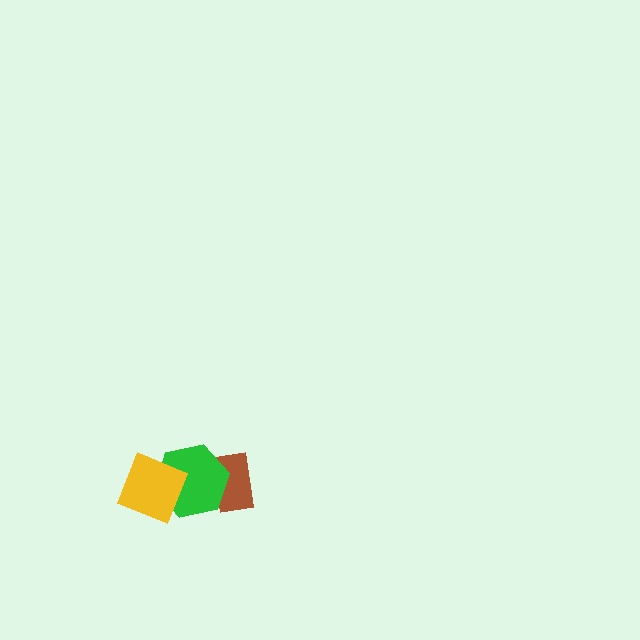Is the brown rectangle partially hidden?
Yes, it is partially covered by another shape.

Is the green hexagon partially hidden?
Yes, it is partially covered by another shape.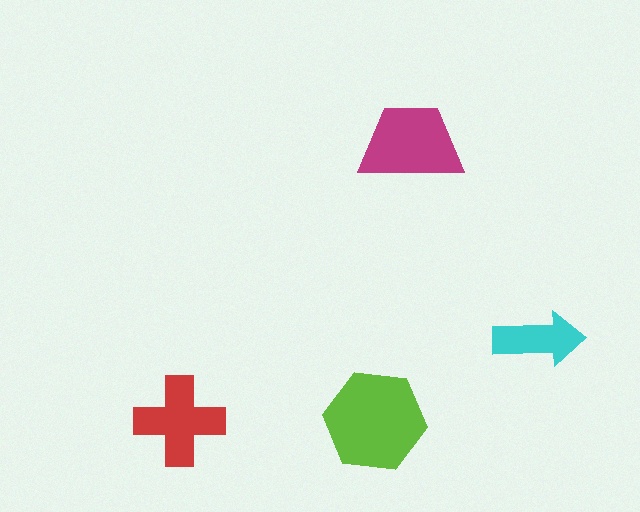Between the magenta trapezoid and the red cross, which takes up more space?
The magenta trapezoid.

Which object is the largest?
The lime hexagon.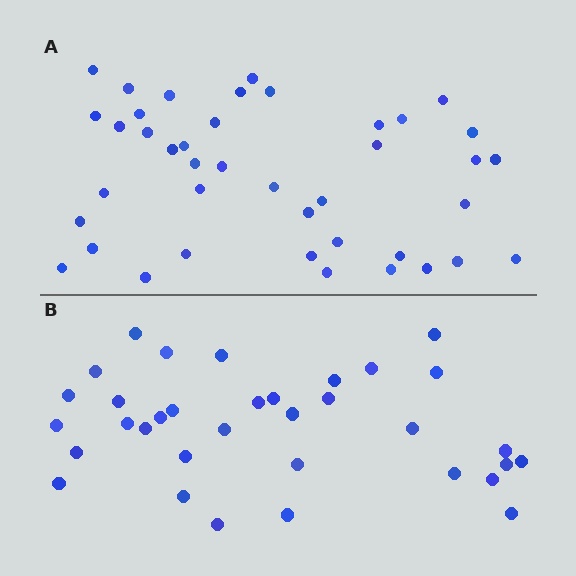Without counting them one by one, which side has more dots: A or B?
Region A (the top region) has more dots.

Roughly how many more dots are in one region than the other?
Region A has roughly 8 or so more dots than region B.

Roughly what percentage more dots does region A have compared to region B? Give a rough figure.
About 20% more.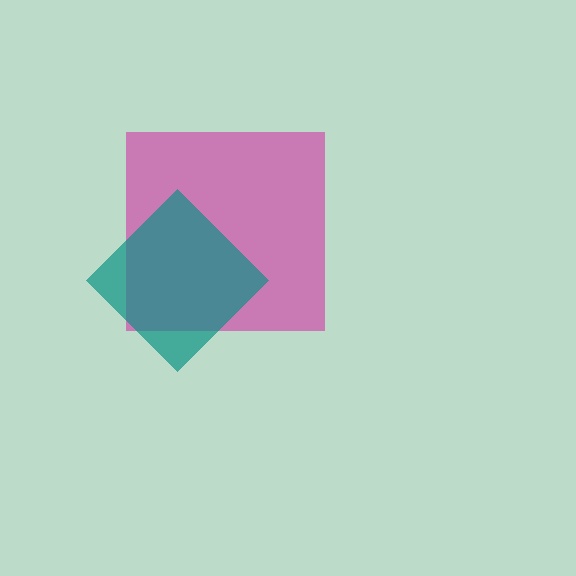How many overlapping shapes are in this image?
There are 2 overlapping shapes in the image.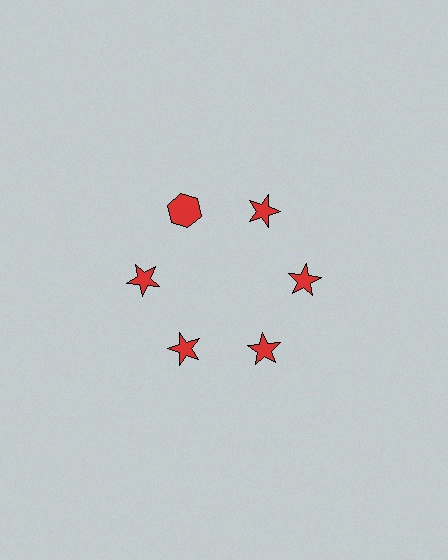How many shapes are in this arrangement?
There are 6 shapes arranged in a ring pattern.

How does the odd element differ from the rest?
It has a different shape: hexagon instead of star.